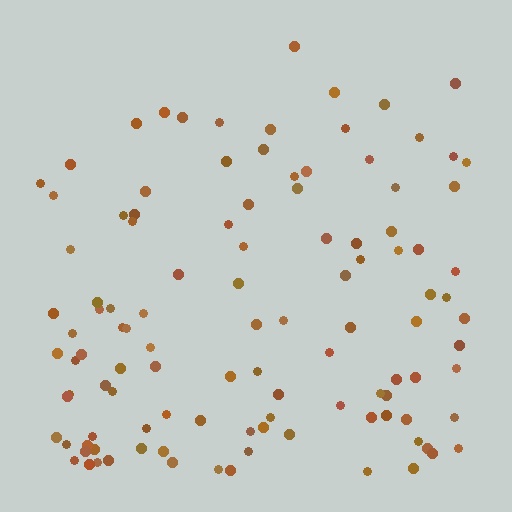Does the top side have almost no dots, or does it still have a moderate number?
Still a moderate number, just noticeably fewer than the bottom.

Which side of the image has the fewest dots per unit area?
The top.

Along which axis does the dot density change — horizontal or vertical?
Vertical.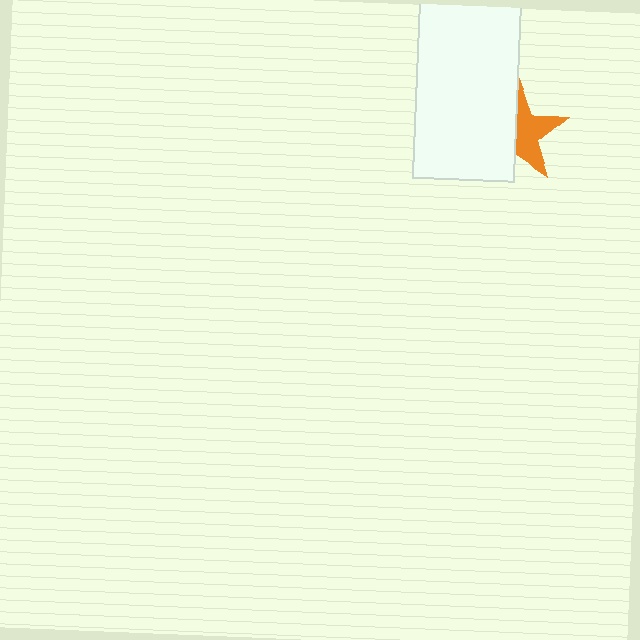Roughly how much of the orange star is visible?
About half of it is visible (roughly 51%).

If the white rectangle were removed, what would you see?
You would see the complete orange star.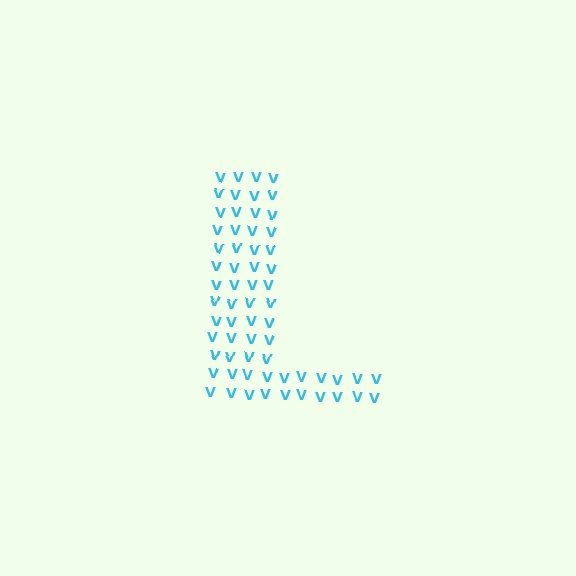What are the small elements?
The small elements are letter V's.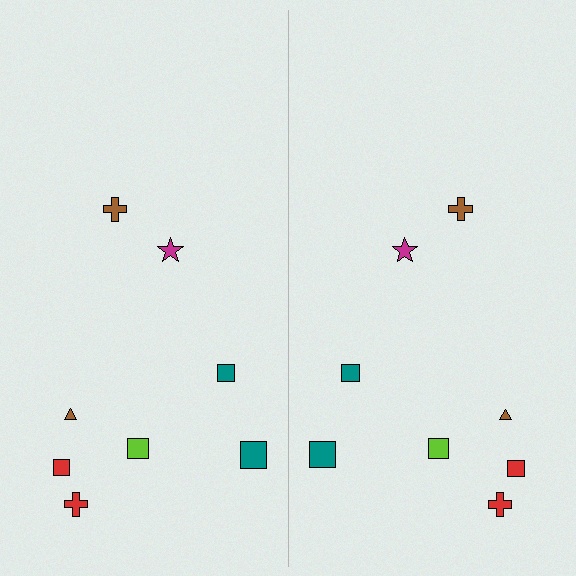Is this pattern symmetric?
Yes, this pattern has bilateral (reflection) symmetry.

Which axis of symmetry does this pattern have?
The pattern has a vertical axis of symmetry running through the center of the image.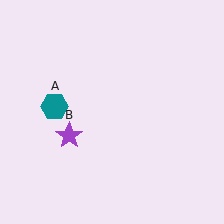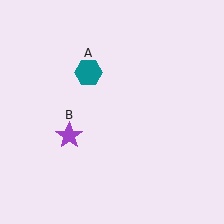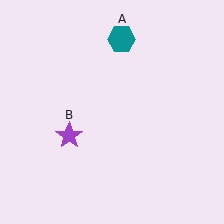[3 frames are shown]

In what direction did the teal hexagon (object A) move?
The teal hexagon (object A) moved up and to the right.